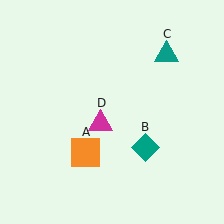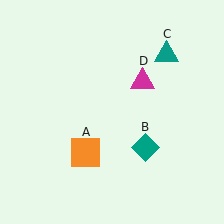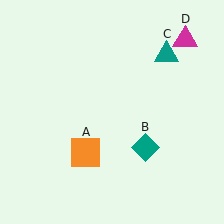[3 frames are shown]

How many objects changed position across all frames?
1 object changed position: magenta triangle (object D).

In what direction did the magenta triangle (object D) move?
The magenta triangle (object D) moved up and to the right.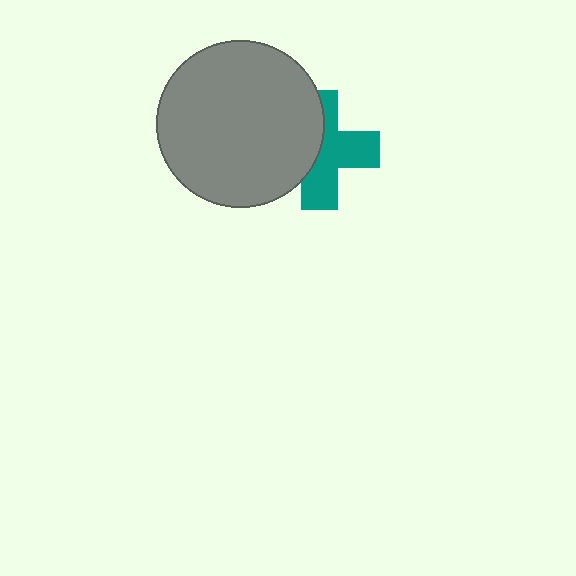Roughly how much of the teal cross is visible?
About half of it is visible (roughly 57%).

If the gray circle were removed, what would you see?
You would see the complete teal cross.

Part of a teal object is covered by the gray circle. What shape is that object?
It is a cross.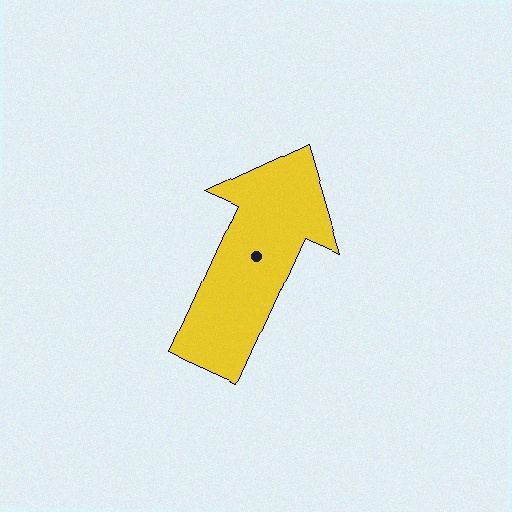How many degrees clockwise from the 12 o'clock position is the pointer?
Approximately 24 degrees.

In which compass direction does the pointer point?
Northeast.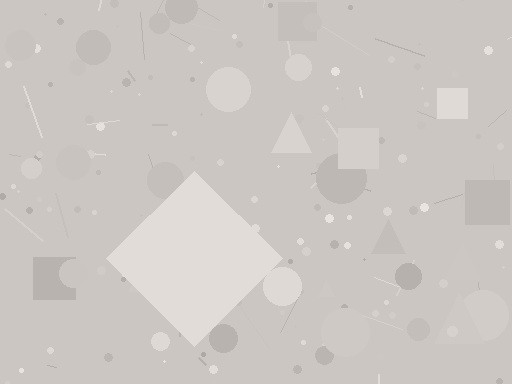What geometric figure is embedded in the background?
A diamond is embedded in the background.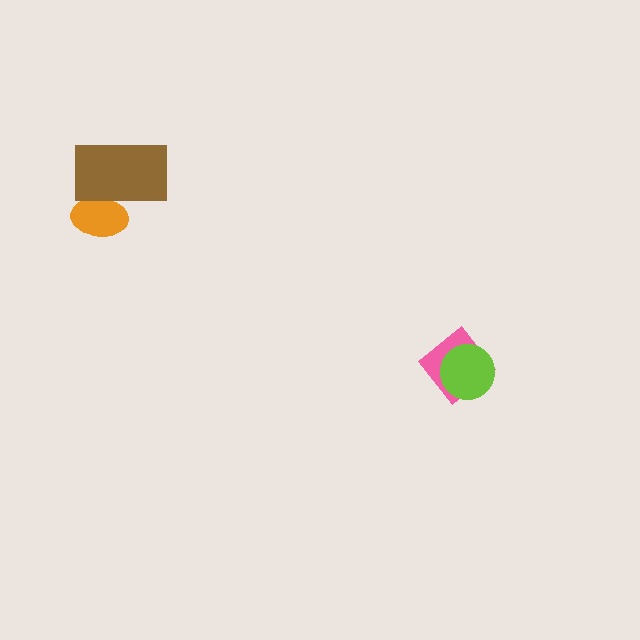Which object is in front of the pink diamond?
The lime circle is in front of the pink diamond.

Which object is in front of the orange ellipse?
The brown rectangle is in front of the orange ellipse.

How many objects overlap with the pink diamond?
1 object overlaps with the pink diamond.